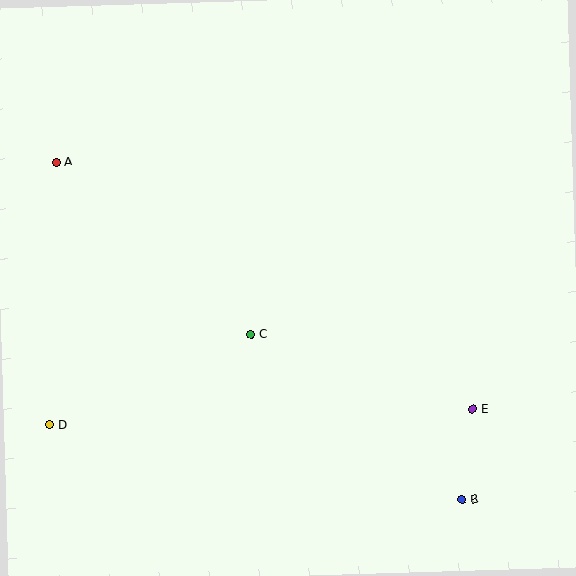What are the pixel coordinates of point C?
Point C is at (251, 334).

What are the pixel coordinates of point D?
Point D is at (50, 425).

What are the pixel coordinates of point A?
Point A is at (57, 162).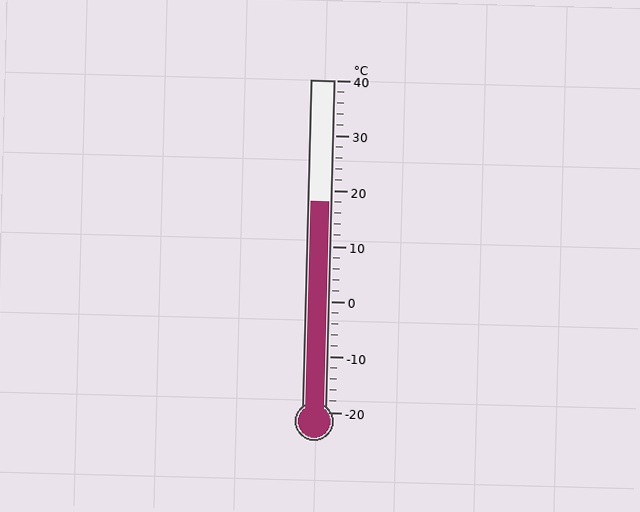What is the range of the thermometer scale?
The thermometer scale ranges from -20°C to 40°C.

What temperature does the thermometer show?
The thermometer shows approximately 18°C.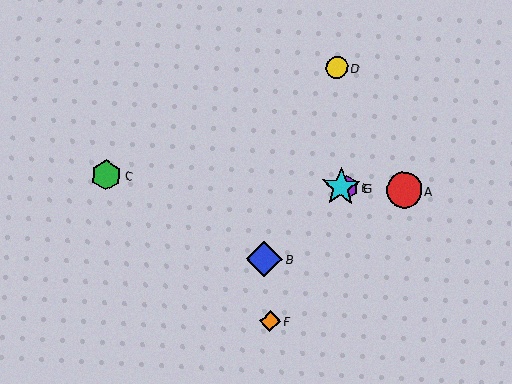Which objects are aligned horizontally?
Objects A, C, E, G are aligned horizontally.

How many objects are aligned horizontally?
4 objects (A, C, E, G) are aligned horizontally.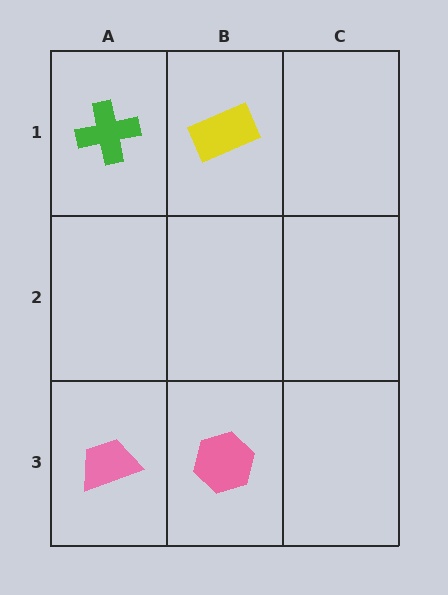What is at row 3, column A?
A pink trapezoid.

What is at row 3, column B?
A pink hexagon.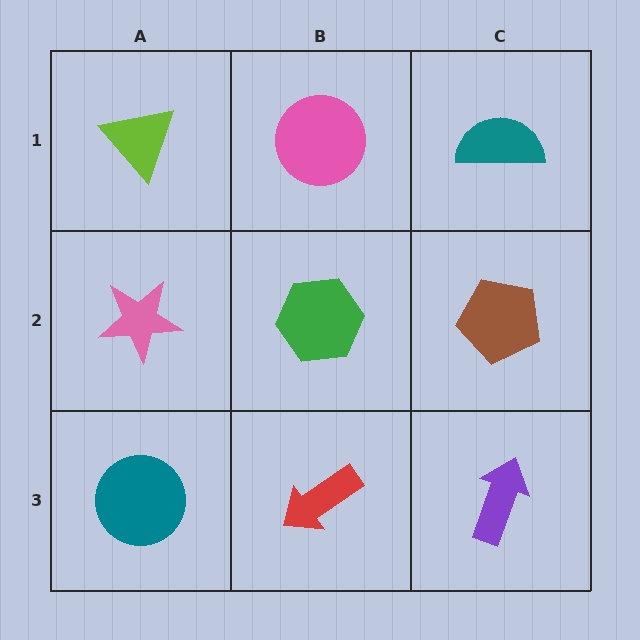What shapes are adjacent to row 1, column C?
A brown pentagon (row 2, column C), a pink circle (row 1, column B).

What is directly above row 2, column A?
A lime triangle.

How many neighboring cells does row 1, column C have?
2.